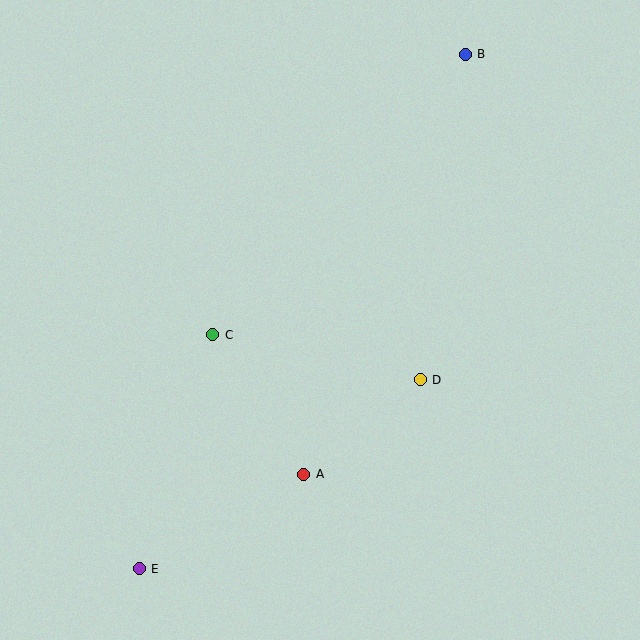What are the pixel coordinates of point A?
Point A is at (304, 474).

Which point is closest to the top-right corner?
Point B is closest to the top-right corner.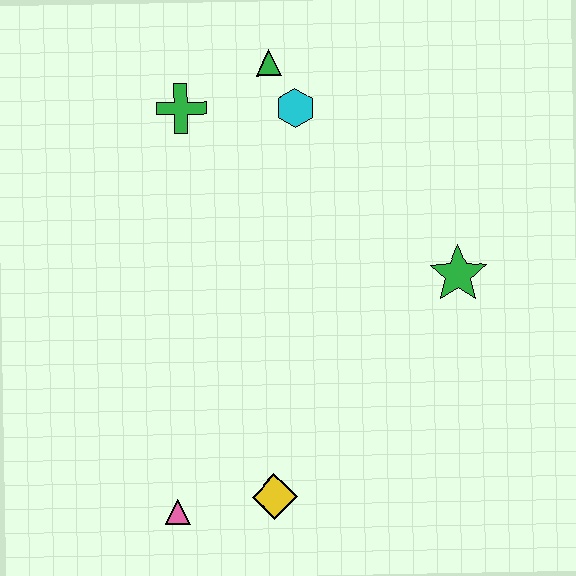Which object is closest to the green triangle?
The cyan hexagon is closest to the green triangle.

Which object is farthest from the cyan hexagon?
The pink triangle is farthest from the cyan hexagon.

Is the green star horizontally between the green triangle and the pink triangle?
No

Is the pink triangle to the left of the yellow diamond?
Yes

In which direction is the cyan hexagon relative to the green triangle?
The cyan hexagon is below the green triangle.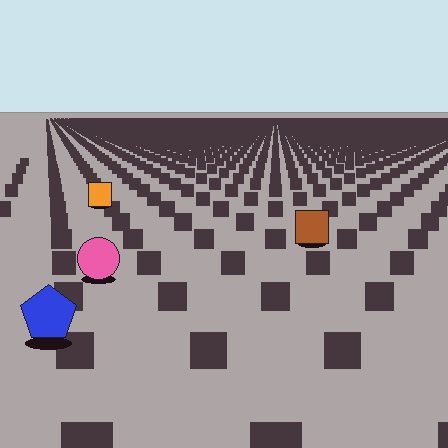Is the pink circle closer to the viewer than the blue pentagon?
No. The blue pentagon is closer — you can tell from the texture gradient: the ground texture is coarser near it.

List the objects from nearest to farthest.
From nearest to farthest: the blue pentagon, the pink circle, the brown square, the orange square.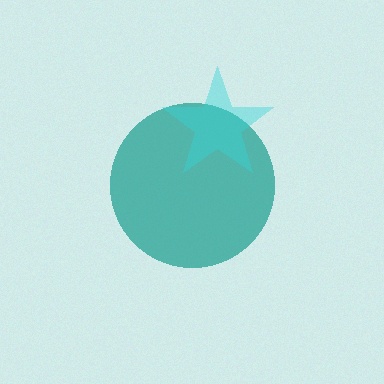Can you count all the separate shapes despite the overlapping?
Yes, there are 2 separate shapes.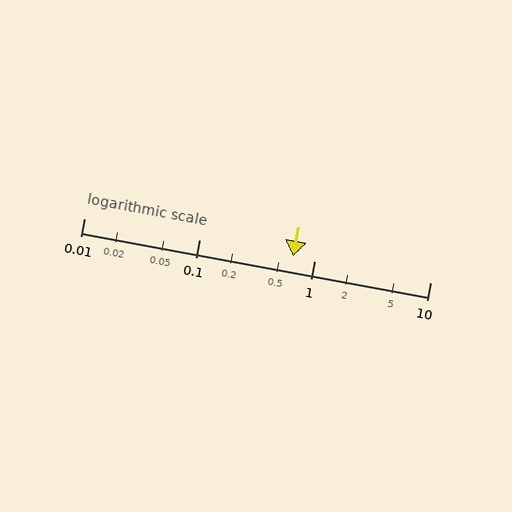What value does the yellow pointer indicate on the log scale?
The pointer indicates approximately 0.65.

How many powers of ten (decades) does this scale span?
The scale spans 3 decades, from 0.01 to 10.